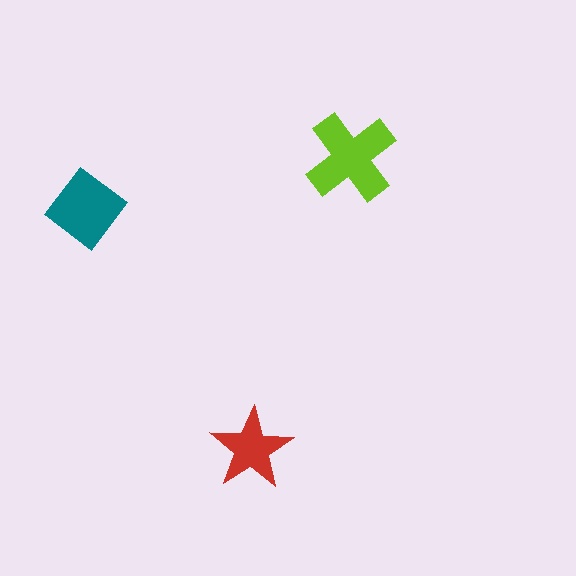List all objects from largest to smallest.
The lime cross, the teal diamond, the red star.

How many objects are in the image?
There are 3 objects in the image.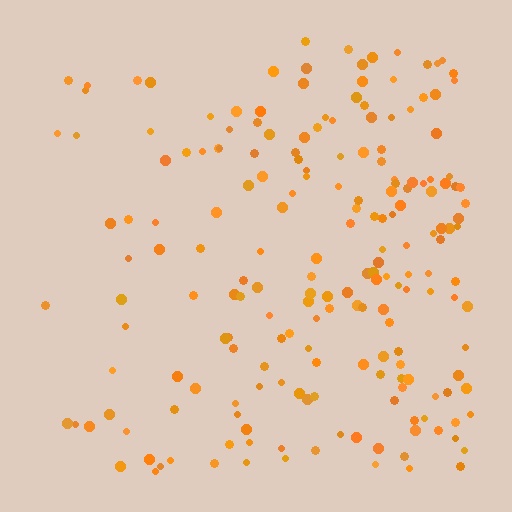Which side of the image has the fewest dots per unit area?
The left.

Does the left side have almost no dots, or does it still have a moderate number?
Still a moderate number, just noticeably fewer than the right.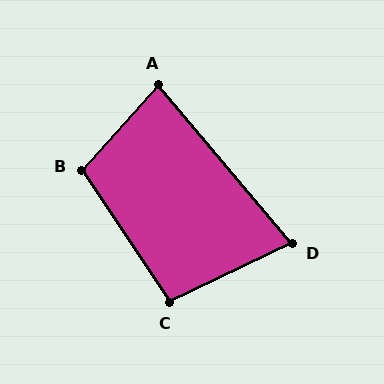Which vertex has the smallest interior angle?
D, at approximately 76 degrees.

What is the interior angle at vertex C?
Approximately 98 degrees (obtuse).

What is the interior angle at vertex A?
Approximately 82 degrees (acute).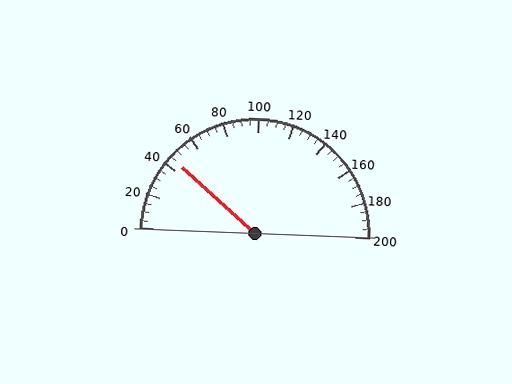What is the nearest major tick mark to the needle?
The nearest major tick mark is 40.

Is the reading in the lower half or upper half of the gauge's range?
The reading is in the lower half of the range (0 to 200).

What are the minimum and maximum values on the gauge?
The gauge ranges from 0 to 200.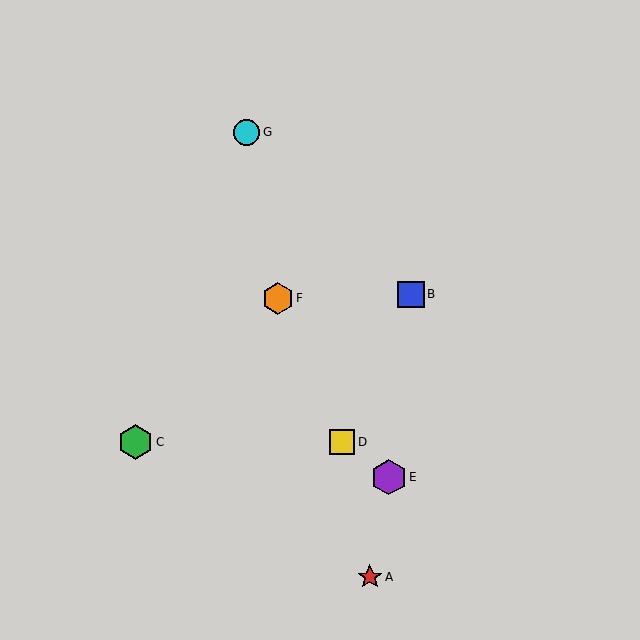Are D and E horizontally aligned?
No, D is at y≈442 and E is at y≈477.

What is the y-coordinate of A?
Object A is at y≈577.